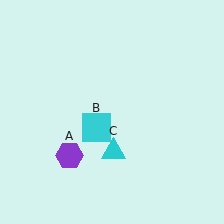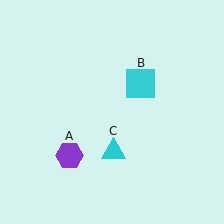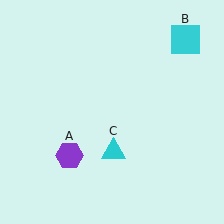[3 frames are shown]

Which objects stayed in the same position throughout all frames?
Purple hexagon (object A) and cyan triangle (object C) remained stationary.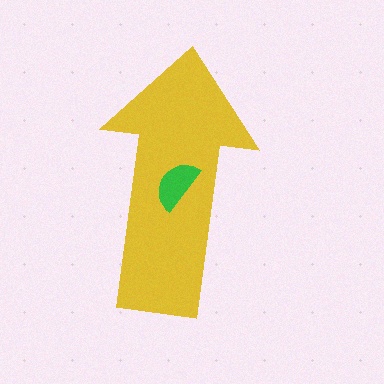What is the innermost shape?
The green semicircle.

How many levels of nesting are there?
2.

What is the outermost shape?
The yellow arrow.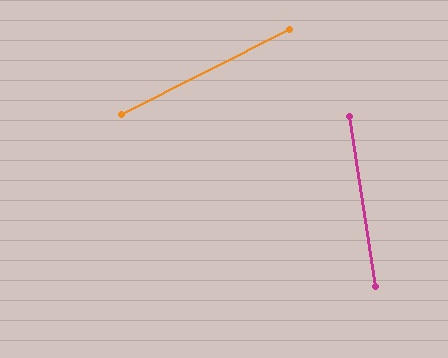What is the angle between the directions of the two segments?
Approximately 72 degrees.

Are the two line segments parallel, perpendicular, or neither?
Neither parallel nor perpendicular — they differ by about 72°.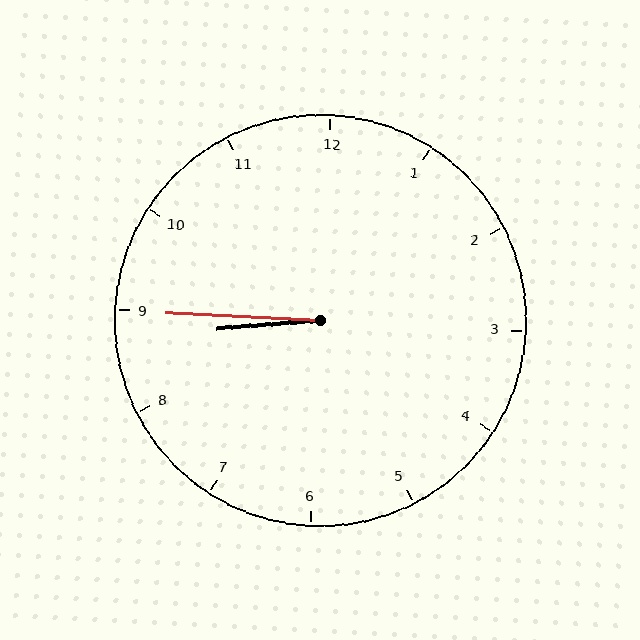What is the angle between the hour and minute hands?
Approximately 8 degrees.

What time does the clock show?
8:45.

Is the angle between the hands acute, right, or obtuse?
It is acute.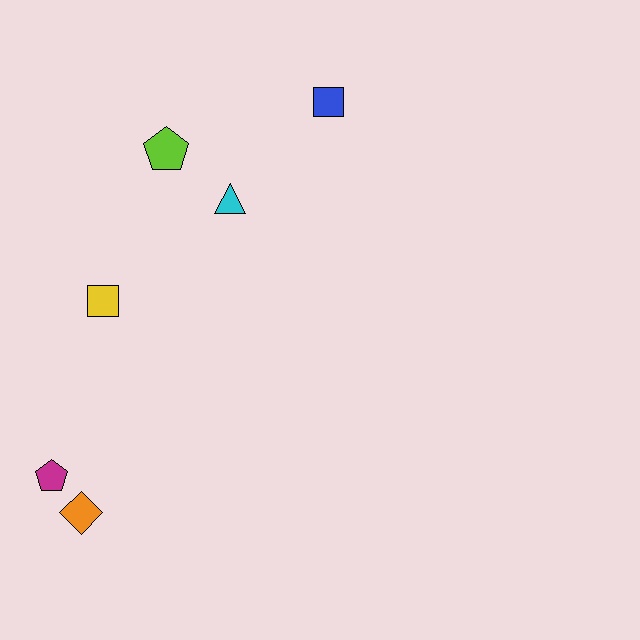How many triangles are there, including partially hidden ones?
There is 1 triangle.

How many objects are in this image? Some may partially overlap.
There are 6 objects.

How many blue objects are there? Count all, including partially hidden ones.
There is 1 blue object.